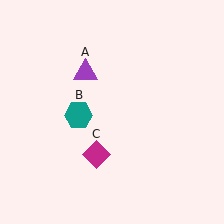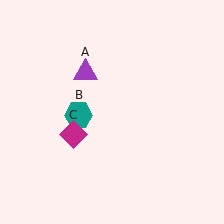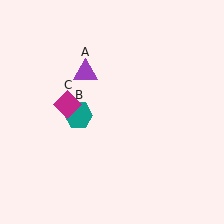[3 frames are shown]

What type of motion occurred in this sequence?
The magenta diamond (object C) rotated clockwise around the center of the scene.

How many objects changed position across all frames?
1 object changed position: magenta diamond (object C).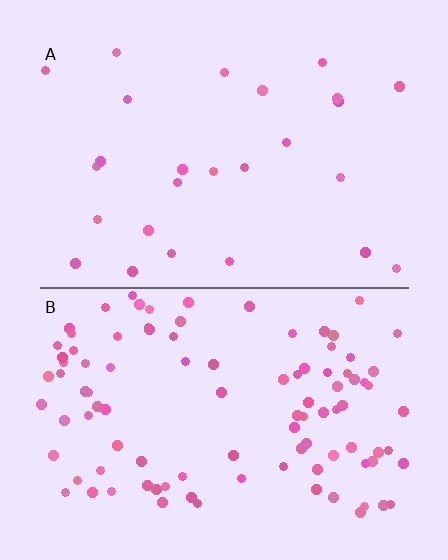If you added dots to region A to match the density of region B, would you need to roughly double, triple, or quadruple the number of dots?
Approximately quadruple.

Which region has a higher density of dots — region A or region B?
B (the bottom).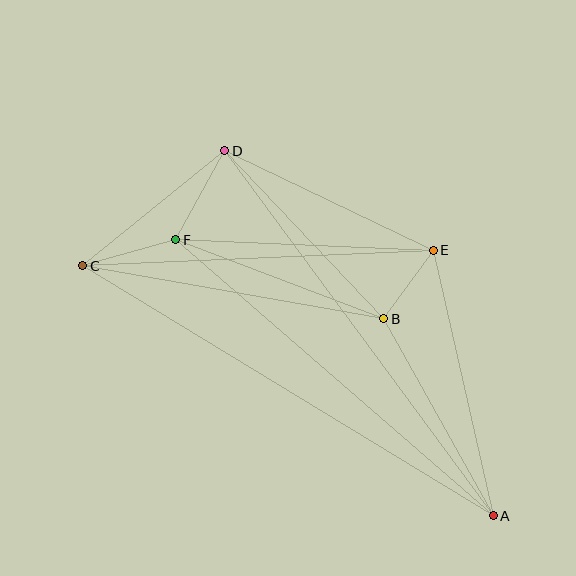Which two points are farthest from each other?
Points A and C are farthest from each other.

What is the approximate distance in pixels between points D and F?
The distance between D and F is approximately 102 pixels.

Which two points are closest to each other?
Points B and E are closest to each other.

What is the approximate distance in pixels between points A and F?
The distance between A and F is approximately 421 pixels.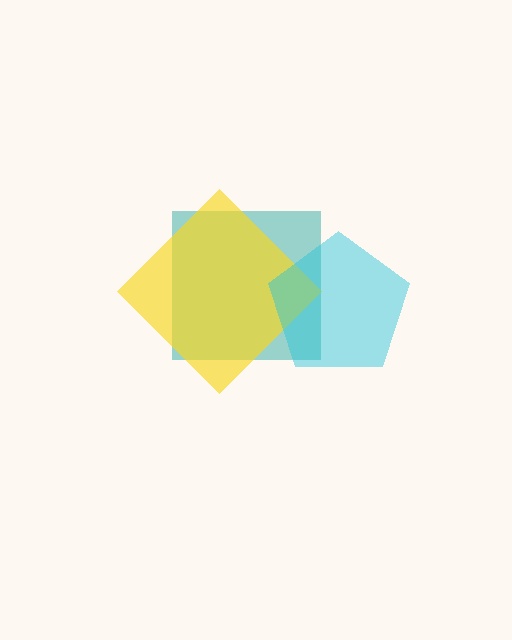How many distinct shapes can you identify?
There are 3 distinct shapes: a teal square, a yellow diamond, a cyan pentagon.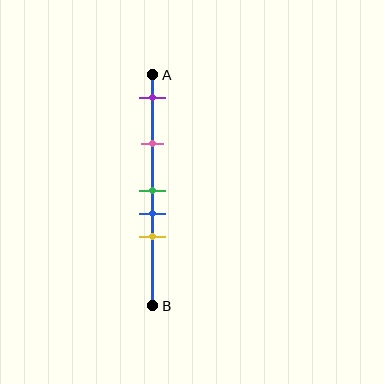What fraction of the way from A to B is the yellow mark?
The yellow mark is approximately 70% (0.7) of the way from A to B.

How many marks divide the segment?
There are 5 marks dividing the segment.